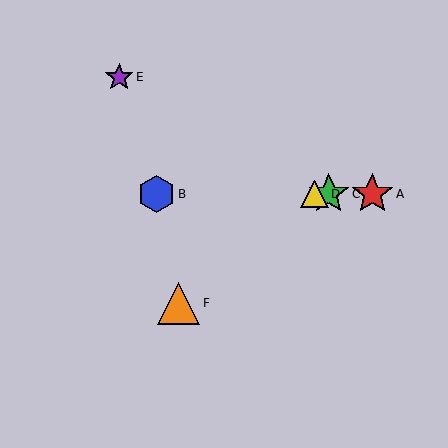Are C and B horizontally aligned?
Yes, both are at y≈194.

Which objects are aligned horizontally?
Objects A, B, C, D are aligned horizontally.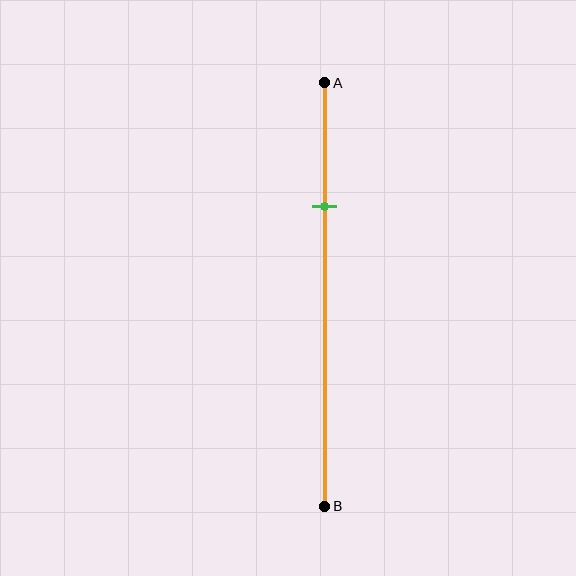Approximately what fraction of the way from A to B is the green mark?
The green mark is approximately 30% of the way from A to B.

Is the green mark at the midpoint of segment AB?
No, the mark is at about 30% from A, not at the 50% midpoint.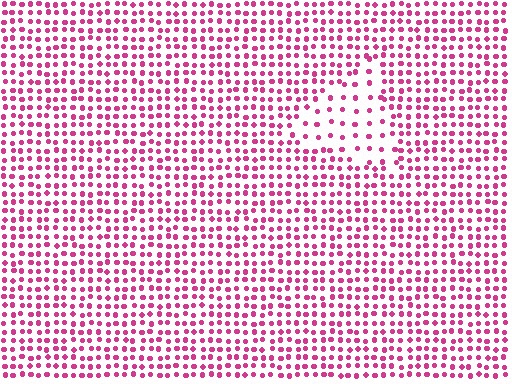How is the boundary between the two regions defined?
The boundary is defined by a change in element density (approximately 2.3x ratio). All elements are the same color, size, and shape.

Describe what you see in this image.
The image contains small magenta elements arranged at two different densities. A triangle-shaped region is visible where the elements are less densely packed than the surrounding area.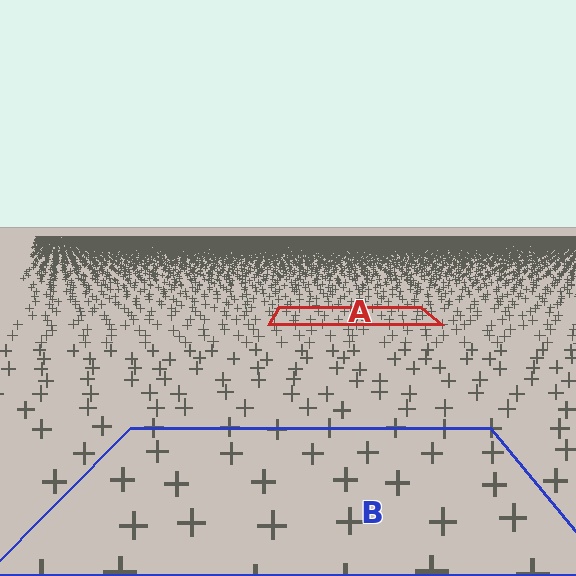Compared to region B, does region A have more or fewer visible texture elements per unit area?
Region A has more texture elements per unit area — they are packed more densely because it is farther away.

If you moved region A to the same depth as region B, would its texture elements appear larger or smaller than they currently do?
They would appear larger. At a closer depth, the same texture elements are projected at a bigger on-screen size.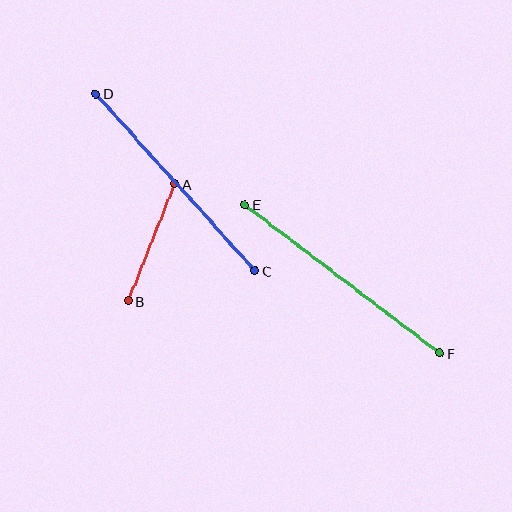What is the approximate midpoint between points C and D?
The midpoint is at approximately (176, 182) pixels.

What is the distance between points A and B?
The distance is approximately 126 pixels.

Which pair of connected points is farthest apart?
Points E and F are farthest apart.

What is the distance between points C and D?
The distance is approximately 238 pixels.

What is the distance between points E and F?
The distance is approximately 245 pixels.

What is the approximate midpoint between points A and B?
The midpoint is at approximately (152, 243) pixels.